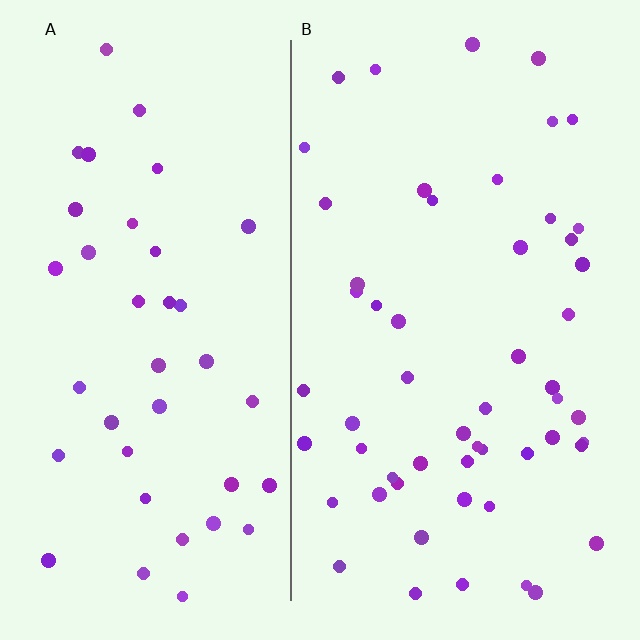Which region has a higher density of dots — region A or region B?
B (the right).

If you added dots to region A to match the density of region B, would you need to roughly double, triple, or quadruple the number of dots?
Approximately double.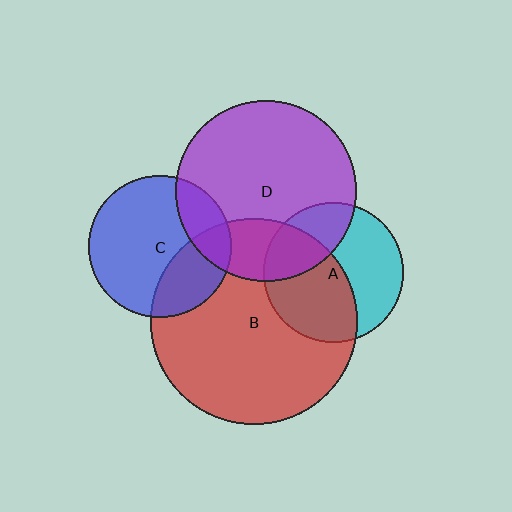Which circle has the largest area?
Circle B (red).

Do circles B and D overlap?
Yes.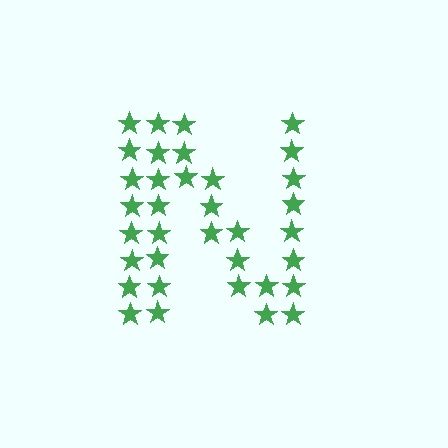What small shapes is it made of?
It is made of small stars.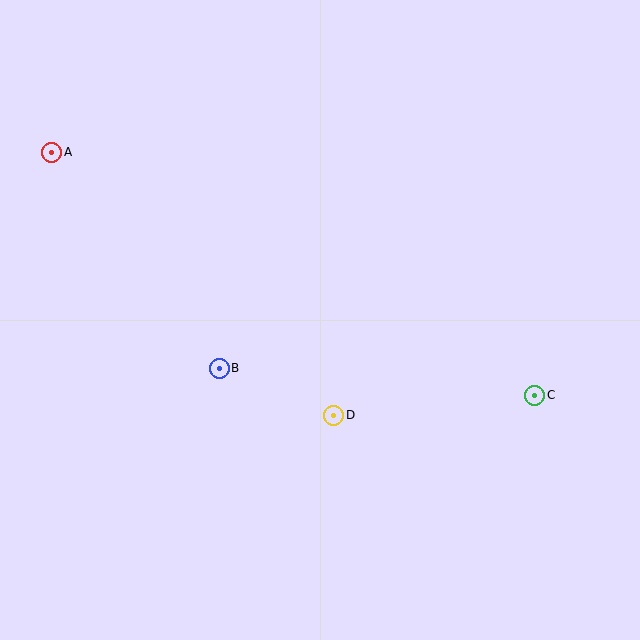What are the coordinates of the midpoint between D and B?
The midpoint between D and B is at (276, 392).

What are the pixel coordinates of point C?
Point C is at (535, 395).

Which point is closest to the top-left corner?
Point A is closest to the top-left corner.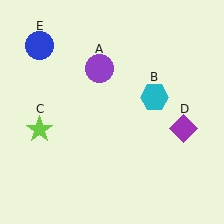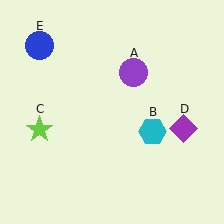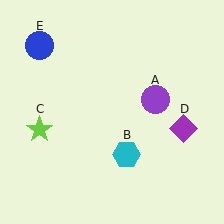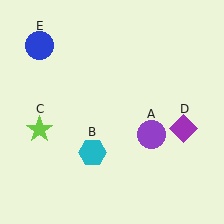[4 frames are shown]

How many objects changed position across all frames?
2 objects changed position: purple circle (object A), cyan hexagon (object B).